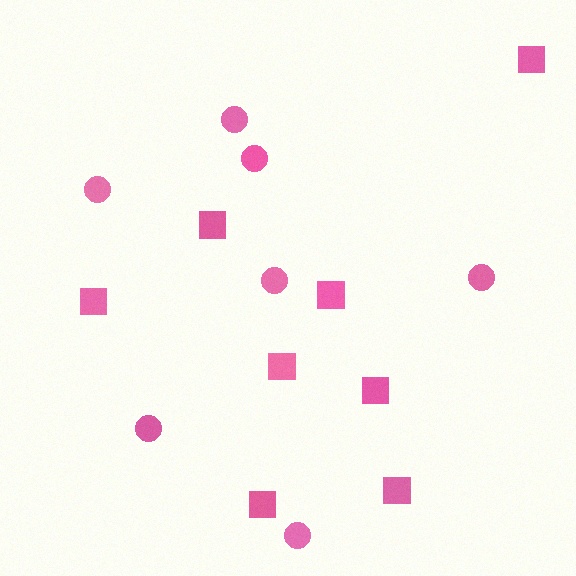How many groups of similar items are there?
There are 2 groups: one group of squares (8) and one group of circles (7).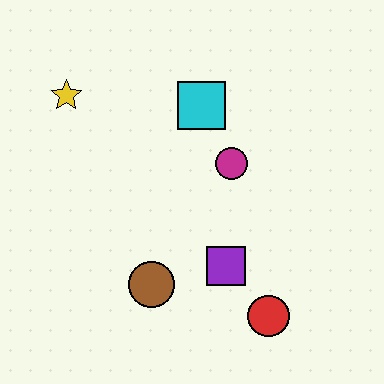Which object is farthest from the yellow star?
The red circle is farthest from the yellow star.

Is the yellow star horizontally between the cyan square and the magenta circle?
No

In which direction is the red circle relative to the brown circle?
The red circle is to the right of the brown circle.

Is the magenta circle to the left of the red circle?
Yes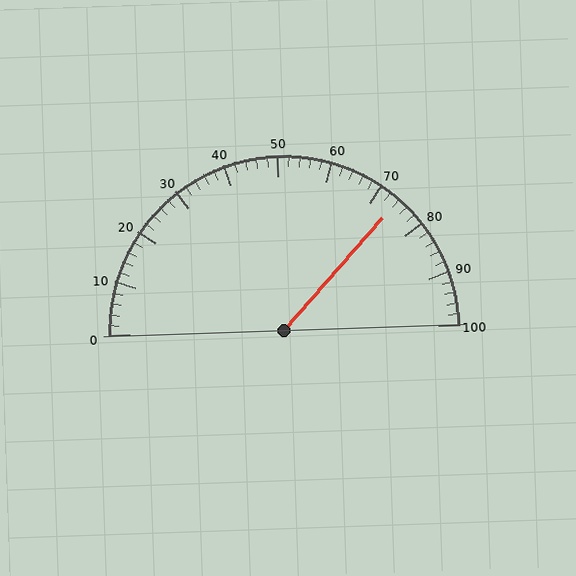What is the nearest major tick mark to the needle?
The nearest major tick mark is 70.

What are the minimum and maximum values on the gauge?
The gauge ranges from 0 to 100.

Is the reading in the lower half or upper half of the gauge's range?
The reading is in the upper half of the range (0 to 100).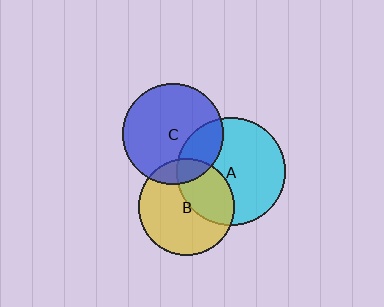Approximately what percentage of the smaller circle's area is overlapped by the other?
Approximately 15%.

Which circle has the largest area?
Circle A (cyan).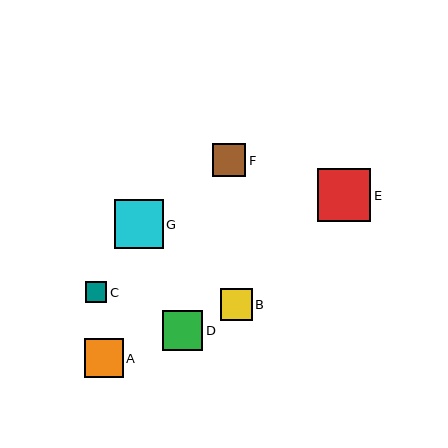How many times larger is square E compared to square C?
Square E is approximately 2.5 times the size of square C.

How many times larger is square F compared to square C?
Square F is approximately 1.6 times the size of square C.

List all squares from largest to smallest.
From largest to smallest: E, G, D, A, F, B, C.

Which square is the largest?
Square E is the largest with a size of approximately 53 pixels.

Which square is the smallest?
Square C is the smallest with a size of approximately 21 pixels.